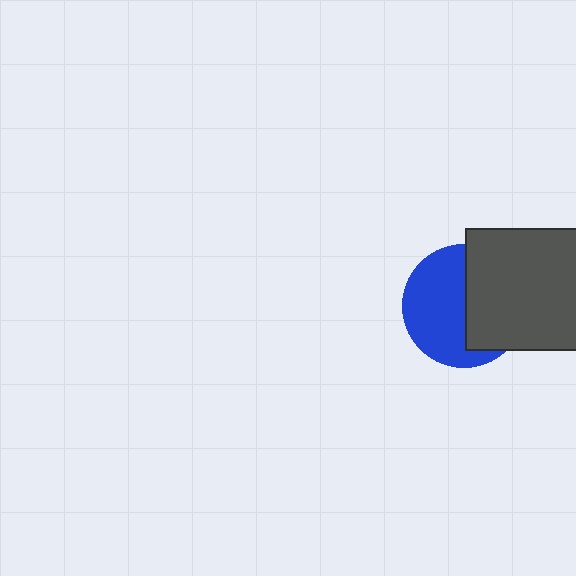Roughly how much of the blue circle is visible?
About half of it is visible (roughly 55%).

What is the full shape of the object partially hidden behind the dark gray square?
The partially hidden object is a blue circle.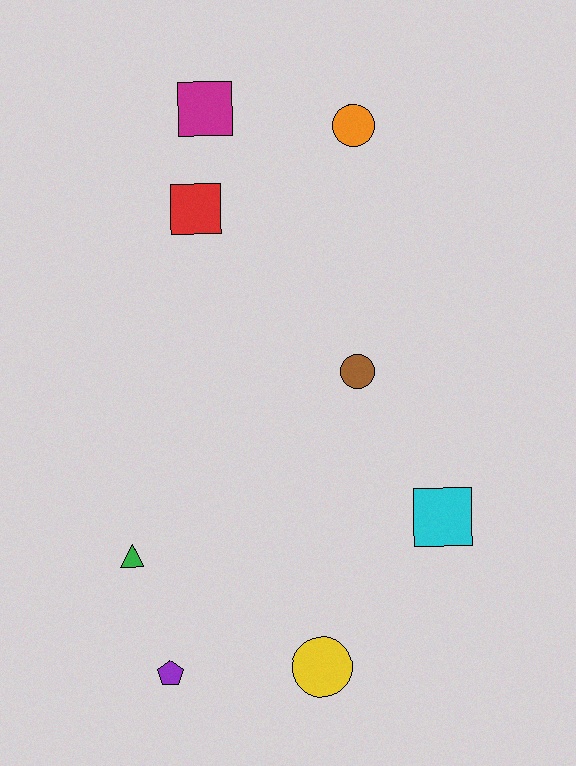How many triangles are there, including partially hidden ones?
There is 1 triangle.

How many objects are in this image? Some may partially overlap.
There are 8 objects.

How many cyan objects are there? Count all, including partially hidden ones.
There is 1 cyan object.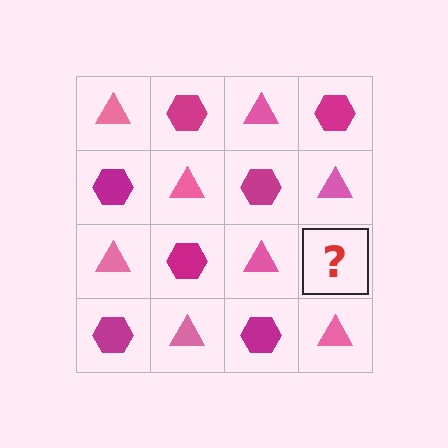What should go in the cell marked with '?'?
The missing cell should contain a magenta hexagon.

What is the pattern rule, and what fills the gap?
The rule is that it alternates pink triangle and magenta hexagon in a checkerboard pattern. The gap should be filled with a magenta hexagon.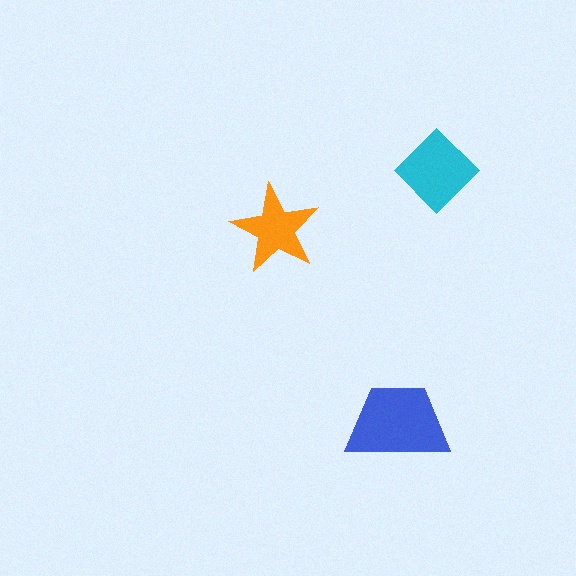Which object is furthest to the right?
The cyan diamond is rightmost.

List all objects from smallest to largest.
The orange star, the cyan diamond, the blue trapezoid.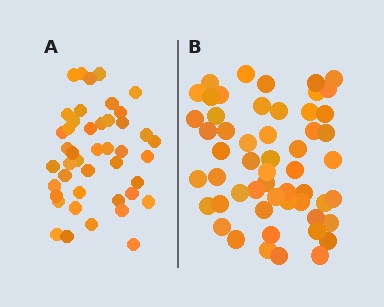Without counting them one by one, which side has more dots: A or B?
Region B (the right region) has more dots.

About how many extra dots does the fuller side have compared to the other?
Region B has roughly 10 or so more dots than region A.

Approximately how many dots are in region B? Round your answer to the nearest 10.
About 50 dots. (The exact count is 54, which rounds to 50.)